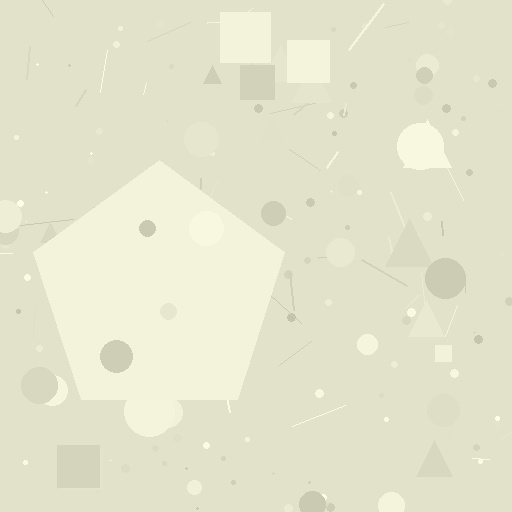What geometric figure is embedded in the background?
A pentagon is embedded in the background.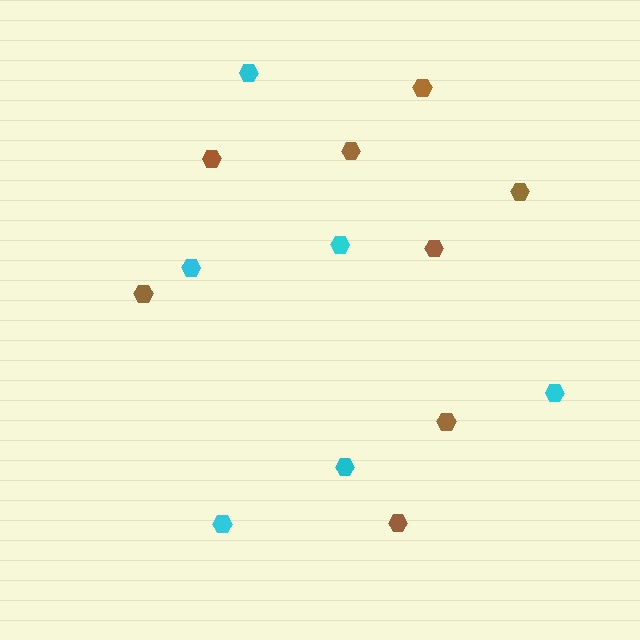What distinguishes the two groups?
There are 2 groups: one group of cyan hexagons (6) and one group of brown hexagons (8).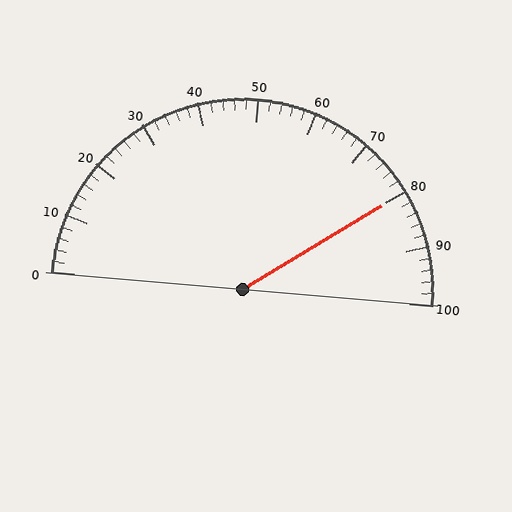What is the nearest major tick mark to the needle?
The nearest major tick mark is 80.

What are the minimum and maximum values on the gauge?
The gauge ranges from 0 to 100.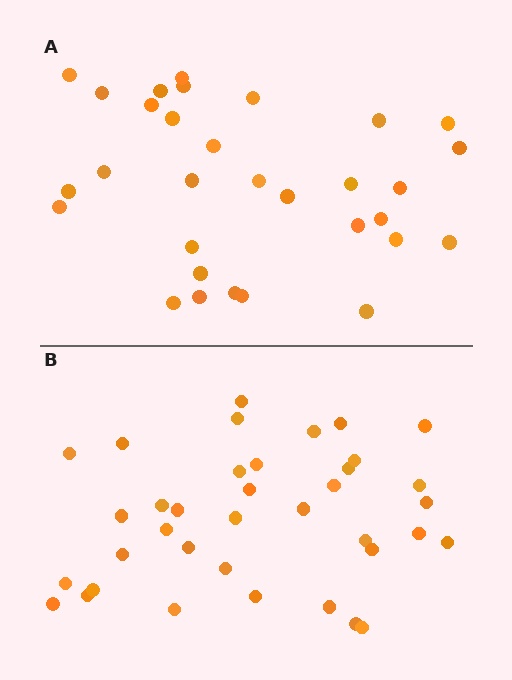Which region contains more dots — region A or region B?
Region B (the bottom region) has more dots.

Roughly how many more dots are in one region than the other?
Region B has about 6 more dots than region A.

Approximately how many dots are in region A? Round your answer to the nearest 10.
About 30 dots. (The exact count is 31, which rounds to 30.)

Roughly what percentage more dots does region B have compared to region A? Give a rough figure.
About 20% more.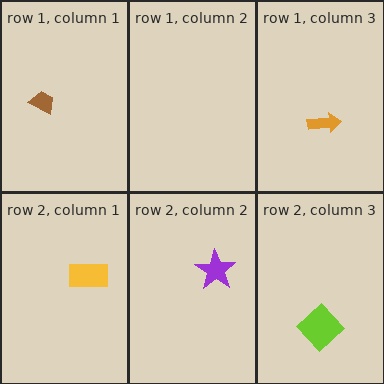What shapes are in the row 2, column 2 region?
The purple star.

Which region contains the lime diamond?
The row 2, column 3 region.